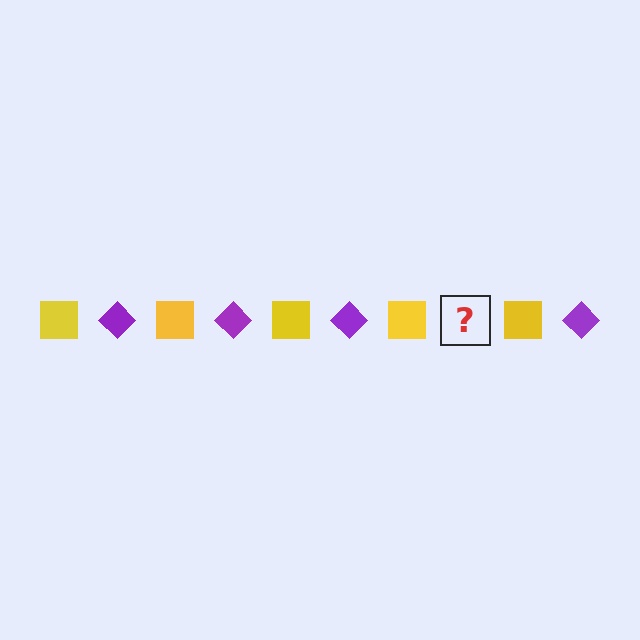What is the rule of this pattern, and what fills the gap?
The rule is that the pattern alternates between yellow square and purple diamond. The gap should be filled with a purple diamond.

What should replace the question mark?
The question mark should be replaced with a purple diamond.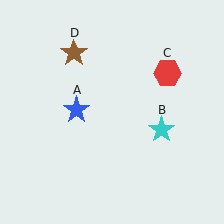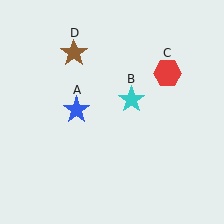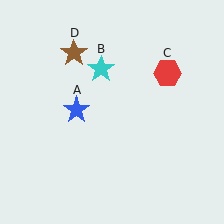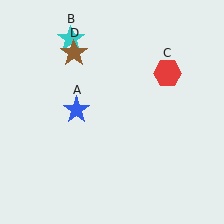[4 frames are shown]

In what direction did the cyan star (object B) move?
The cyan star (object B) moved up and to the left.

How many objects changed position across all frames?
1 object changed position: cyan star (object B).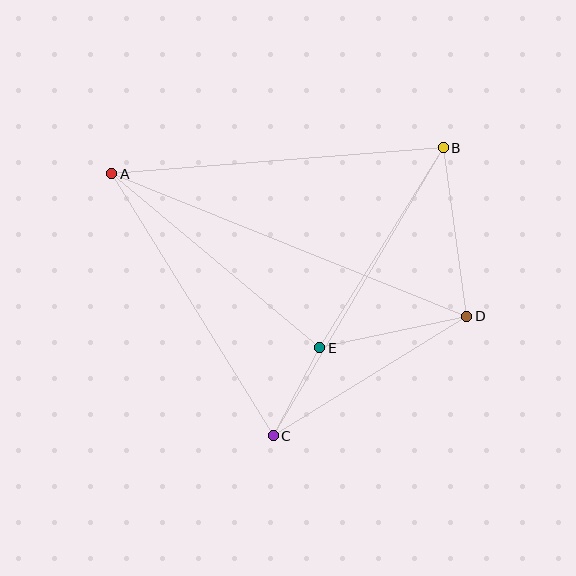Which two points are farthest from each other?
Points A and D are farthest from each other.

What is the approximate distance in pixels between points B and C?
The distance between B and C is approximately 335 pixels.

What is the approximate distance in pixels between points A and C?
The distance between A and C is approximately 308 pixels.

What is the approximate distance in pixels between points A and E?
The distance between A and E is approximately 271 pixels.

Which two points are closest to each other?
Points C and E are closest to each other.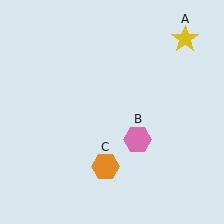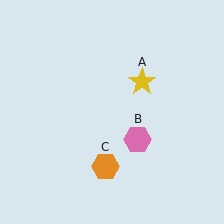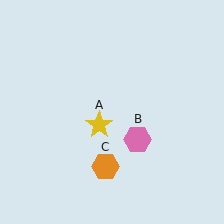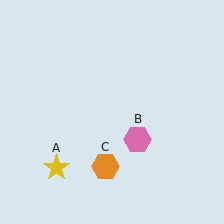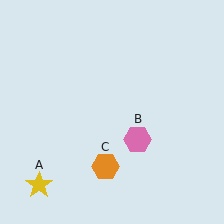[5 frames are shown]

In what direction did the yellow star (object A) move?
The yellow star (object A) moved down and to the left.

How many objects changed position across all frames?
1 object changed position: yellow star (object A).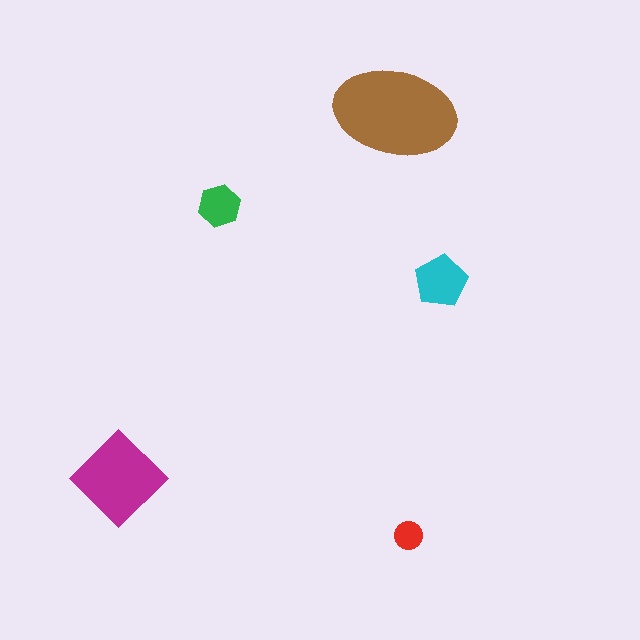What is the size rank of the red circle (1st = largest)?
5th.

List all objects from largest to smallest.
The brown ellipse, the magenta diamond, the cyan pentagon, the green hexagon, the red circle.